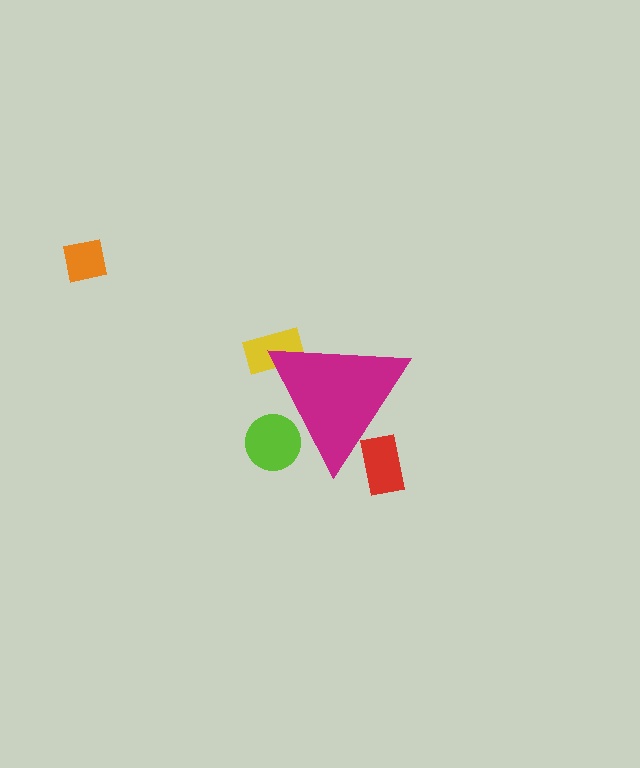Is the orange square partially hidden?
No, the orange square is fully visible.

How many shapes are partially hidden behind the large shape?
3 shapes are partially hidden.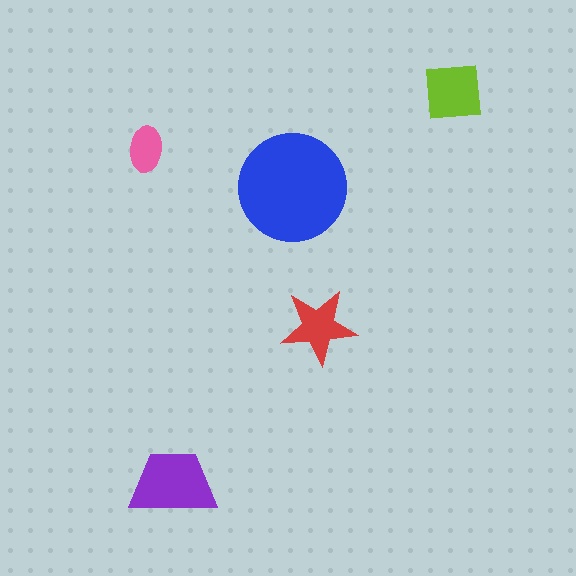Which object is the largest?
The blue circle.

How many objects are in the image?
There are 5 objects in the image.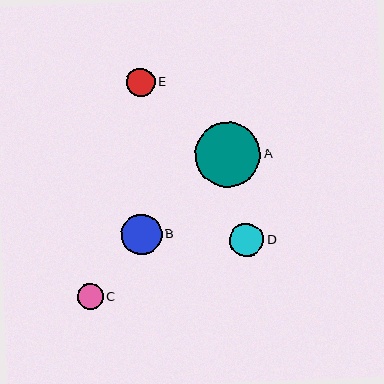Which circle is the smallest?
Circle C is the smallest with a size of approximately 26 pixels.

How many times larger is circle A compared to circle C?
Circle A is approximately 2.5 times the size of circle C.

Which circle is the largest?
Circle A is the largest with a size of approximately 65 pixels.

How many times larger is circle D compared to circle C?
Circle D is approximately 1.3 times the size of circle C.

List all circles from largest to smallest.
From largest to smallest: A, B, D, E, C.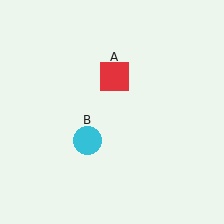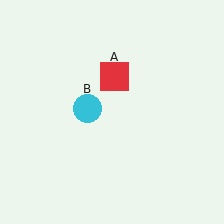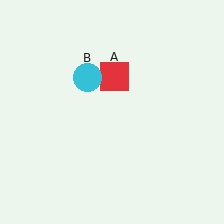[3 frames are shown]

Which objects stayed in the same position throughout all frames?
Red square (object A) remained stationary.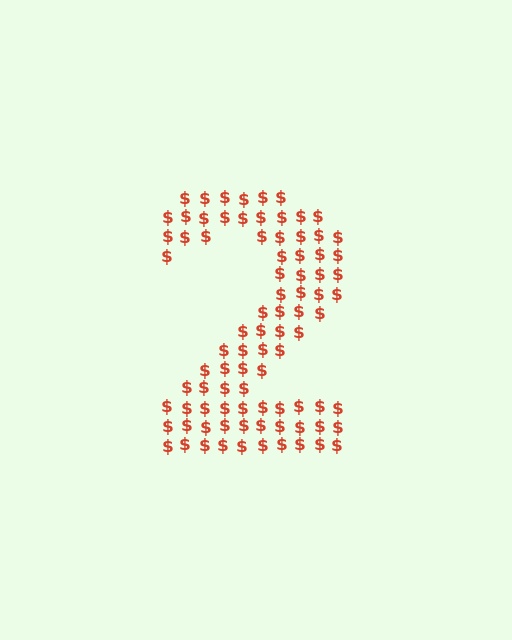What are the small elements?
The small elements are dollar signs.